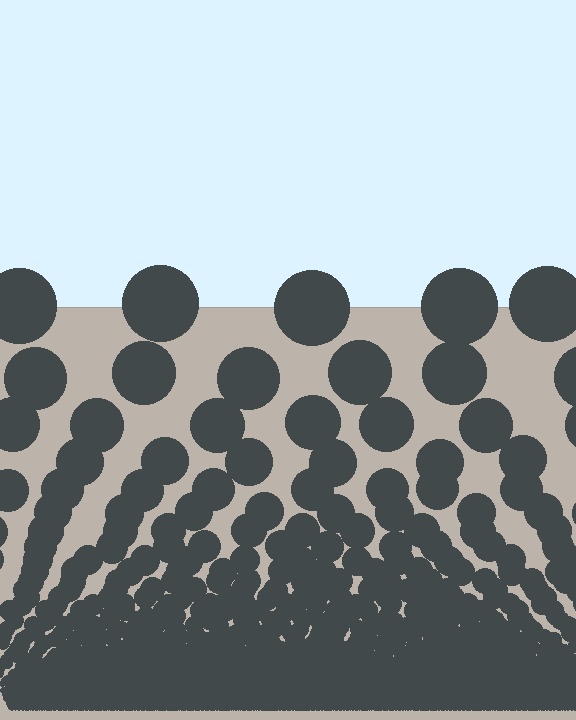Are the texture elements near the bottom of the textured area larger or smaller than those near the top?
Smaller. The gradient is inverted — elements near the bottom are smaller and denser.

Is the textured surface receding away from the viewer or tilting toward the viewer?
The surface appears to tilt toward the viewer. Texture elements get larger and sparser toward the top.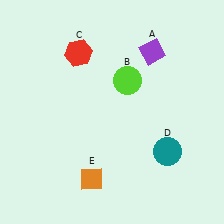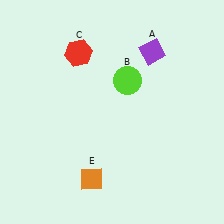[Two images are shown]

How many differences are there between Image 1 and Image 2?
There is 1 difference between the two images.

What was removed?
The teal circle (D) was removed in Image 2.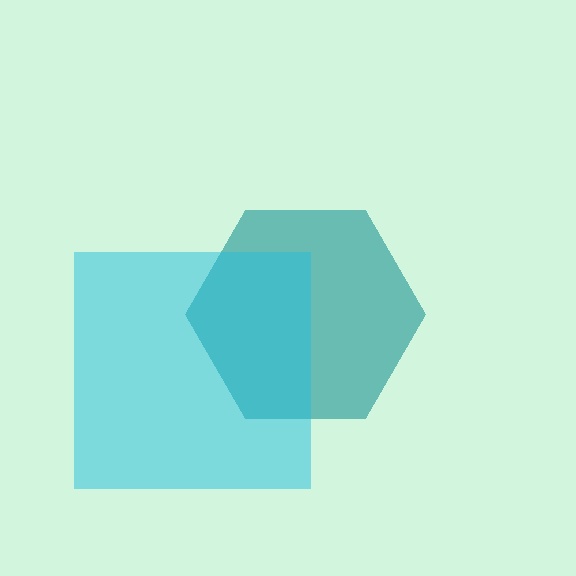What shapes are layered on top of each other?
The layered shapes are: a teal hexagon, a cyan square.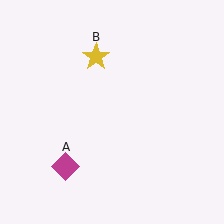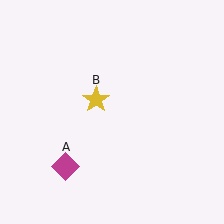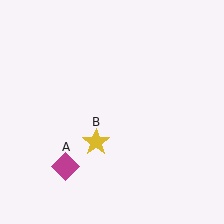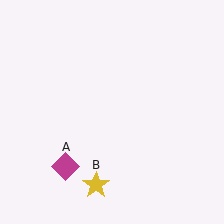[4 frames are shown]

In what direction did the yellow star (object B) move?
The yellow star (object B) moved down.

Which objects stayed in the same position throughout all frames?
Magenta diamond (object A) remained stationary.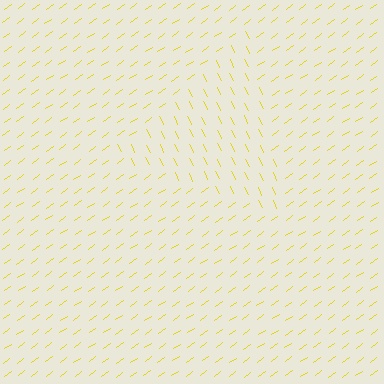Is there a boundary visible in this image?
Yes, there is a texture boundary formed by a change in line orientation.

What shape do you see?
I see a triangle.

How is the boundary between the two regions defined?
The boundary is defined purely by a change in line orientation (approximately 81 degrees difference). All lines are the same color and thickness.